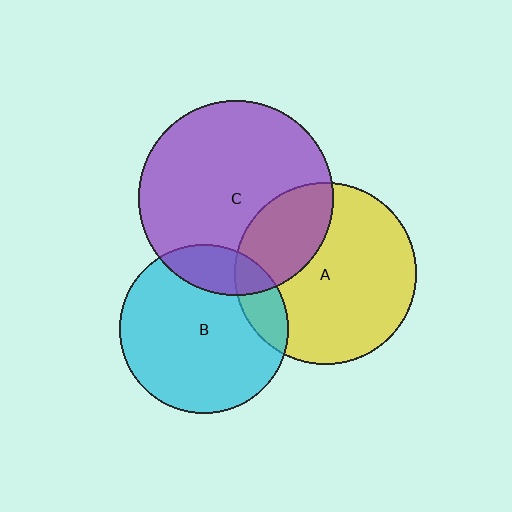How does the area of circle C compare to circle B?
Approximately 1.3 times.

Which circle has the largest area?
Circle C (purple).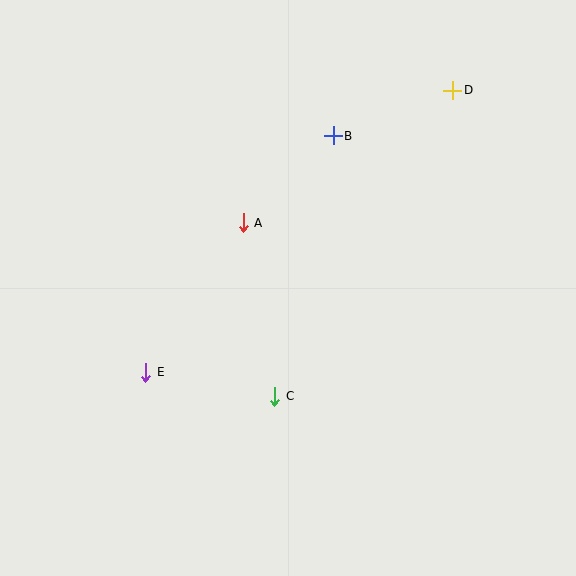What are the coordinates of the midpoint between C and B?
The midpoint between C and B is at (304, 266).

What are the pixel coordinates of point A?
Point A is at (243, 223).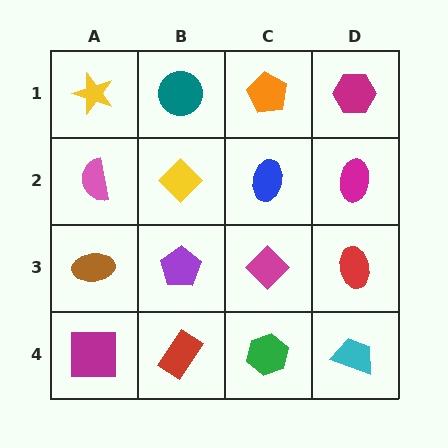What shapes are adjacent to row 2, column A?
A yellow star (row 1, column A), a brown ellipse (row 3, column A), a yellow diamond (row 2, column B).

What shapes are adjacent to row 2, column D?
A magenta hexagon (row 1, column D), a red ellipse (row 3, column D), a blue ellipse (row 2, column C).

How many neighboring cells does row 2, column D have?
3.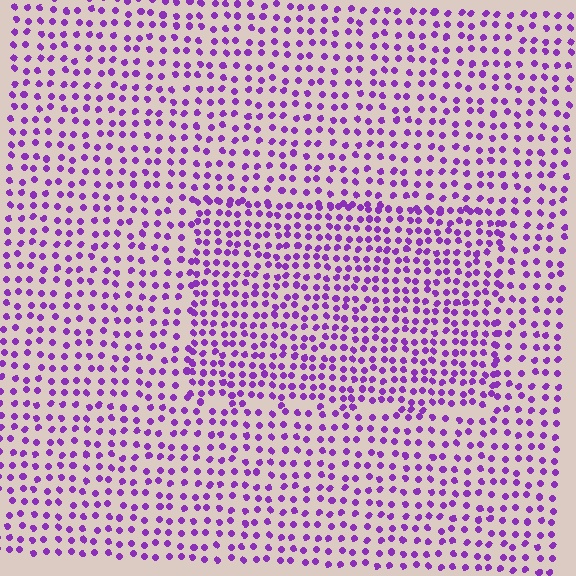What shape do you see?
I see a rectangle.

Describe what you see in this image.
The image contains small purple elements arranged at two different densities. A rectangle-shaped region is visible where the elements are more densely packed than the surrounding area.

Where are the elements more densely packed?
The elements are more densely packed inside the rectangle boundary.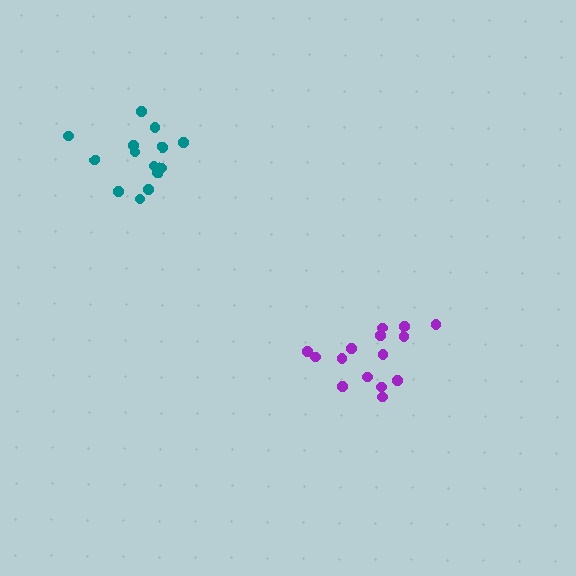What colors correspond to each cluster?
The clusters are colored: teal, purple.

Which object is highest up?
The teal cluster is topmost.